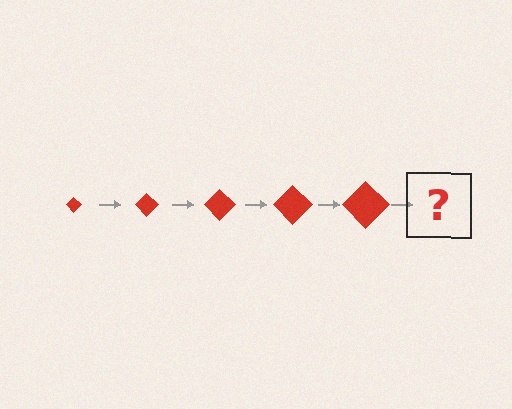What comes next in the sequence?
The next element should be a red diamond, larger than the previous one.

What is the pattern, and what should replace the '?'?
The pattern is that the diamond gets progressively larger each step. The '?' should be a red diamond, larger than the previous one.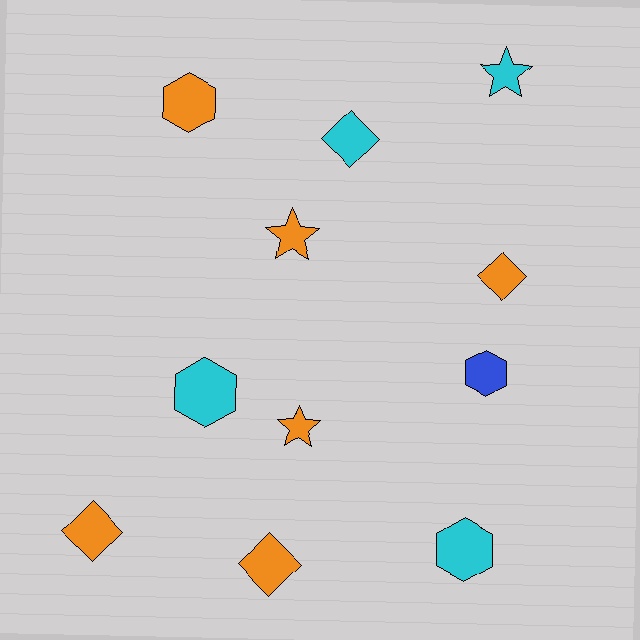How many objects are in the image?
There are 11 objects.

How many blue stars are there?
There are no blue stars.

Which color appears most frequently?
Orange, with 6 objects.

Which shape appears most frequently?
Hexagon, with 4 objects.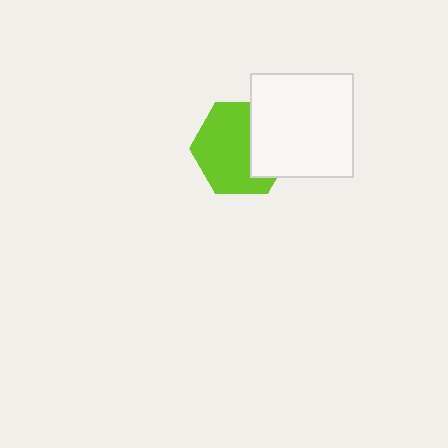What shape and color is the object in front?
The object in front is a white square.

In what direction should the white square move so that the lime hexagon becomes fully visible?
The white square should move right. That is the shortest direction to clear the overlap and leave the lime hexagon fully visible.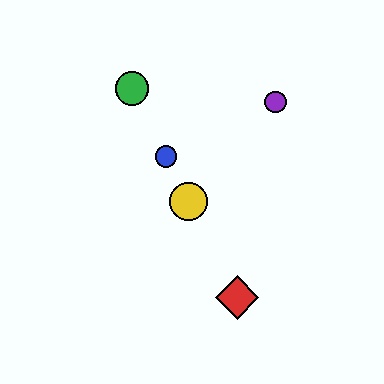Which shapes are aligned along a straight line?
The red diamond, the blue circle, the green circle, the yellow circle are aligned along a straight line.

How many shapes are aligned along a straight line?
4 shapes (the red diamond, the blue circle, the green circle, the yellow circle) are aligned along a straight line.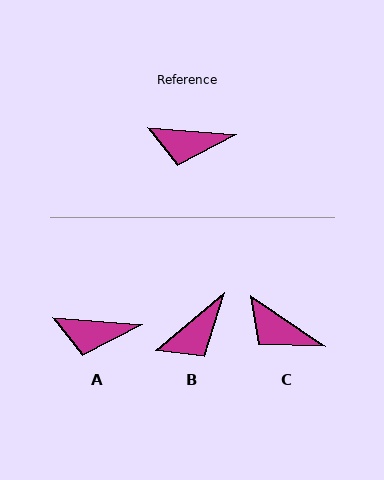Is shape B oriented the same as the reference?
No, it is off by about 45 degrees.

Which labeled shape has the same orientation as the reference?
A.